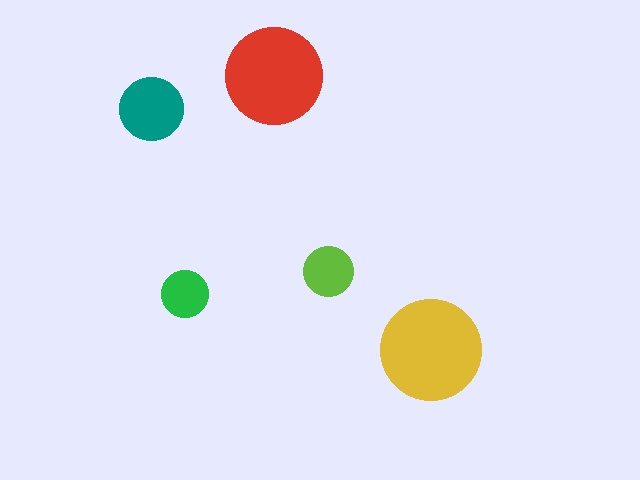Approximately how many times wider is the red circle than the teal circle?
About 1.5 times wider.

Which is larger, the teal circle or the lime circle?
The teal one.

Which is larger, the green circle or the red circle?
The red one.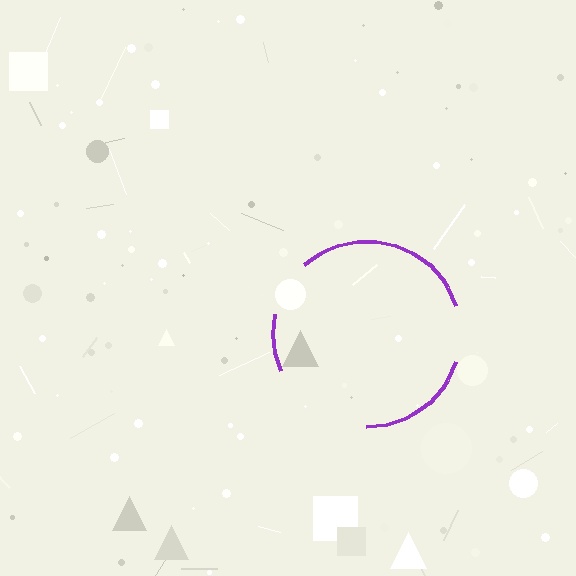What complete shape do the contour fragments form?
The contour fragments form a circle.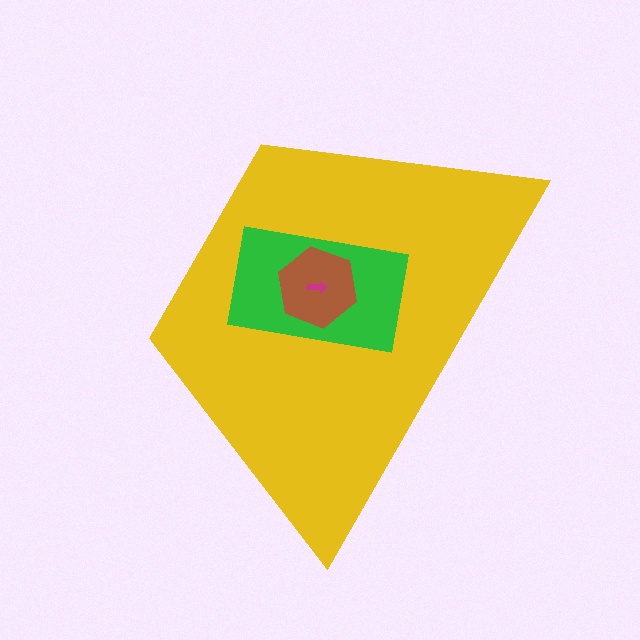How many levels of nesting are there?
4.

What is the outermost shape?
The yellow trapezoid.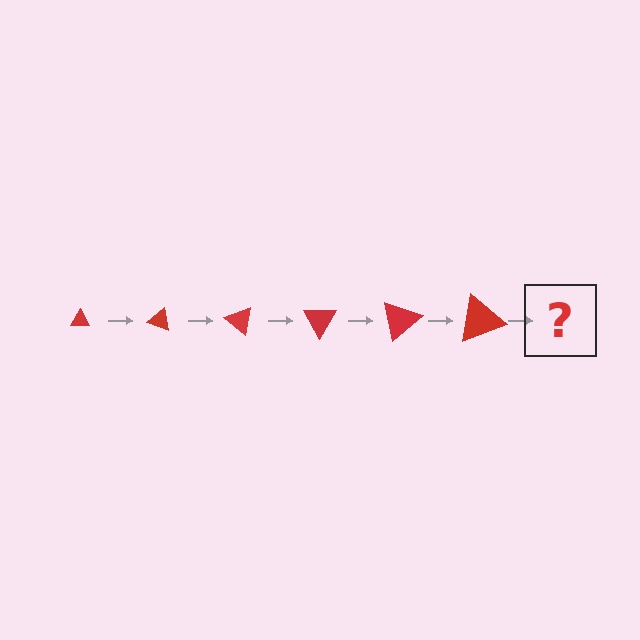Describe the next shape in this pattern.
It should be a triangle, larger than the previous one and rotated 120 degrees from the start.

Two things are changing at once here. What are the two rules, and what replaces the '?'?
The two rules are that the triangle grows larger each step and it rotates 20 degrees each step. The '?' should be a triangle, larger than the previous one and rotated 120 degrees from the start.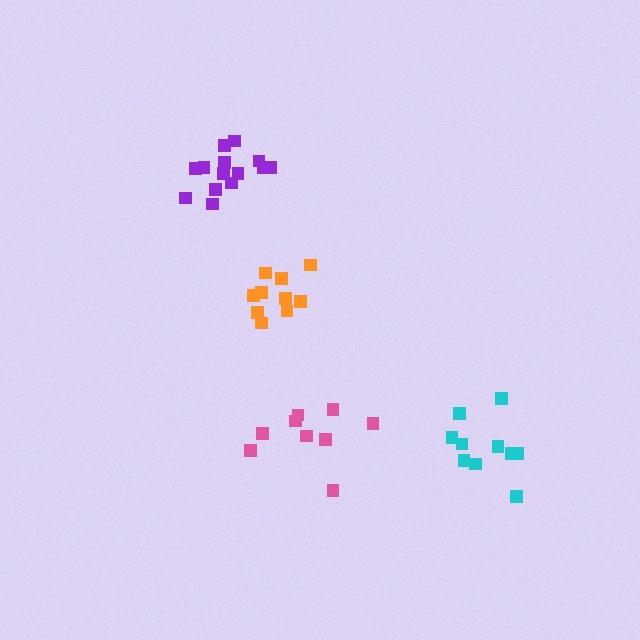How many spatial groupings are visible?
There are 4 spatial groupings.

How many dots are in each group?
Group 1: 9 dots, Group 2: 14 dots, Group 3: 10 dots, Group 4: 10 dots (43 total).